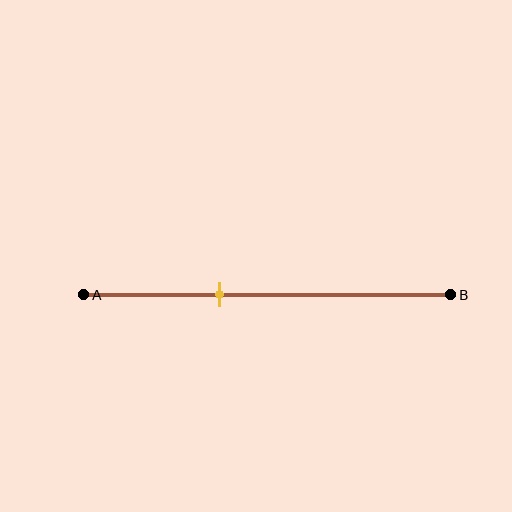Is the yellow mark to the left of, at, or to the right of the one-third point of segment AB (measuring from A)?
The yellow mark is to the right of the one-third point of segment AB.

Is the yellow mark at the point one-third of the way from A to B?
No, the mark is at about 35% from A, not at the 33% one-third point.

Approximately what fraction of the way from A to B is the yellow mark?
The yellow mark is approximately 35% of the way from A to B.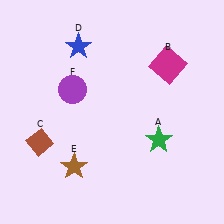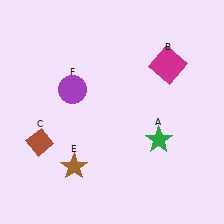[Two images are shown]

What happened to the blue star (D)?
The blue star (D) was removed in Image 2. It was in the top-left area of Image 1.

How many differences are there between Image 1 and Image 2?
There is 1 difference between the two images.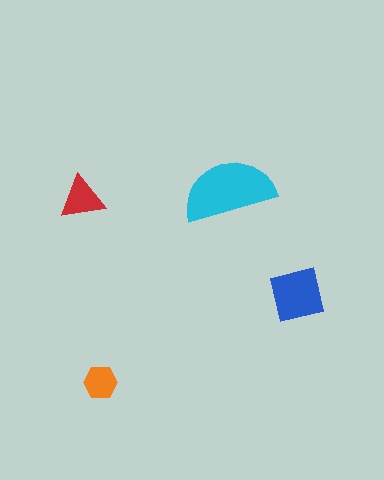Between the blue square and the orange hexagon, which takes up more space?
The blue square.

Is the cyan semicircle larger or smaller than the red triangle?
Larger.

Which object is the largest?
The cyan semicircle.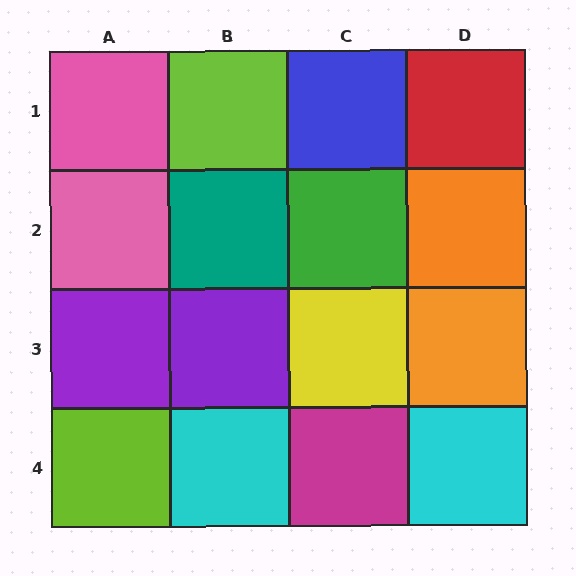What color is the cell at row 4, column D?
Cyan.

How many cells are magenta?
1 cell is magenta.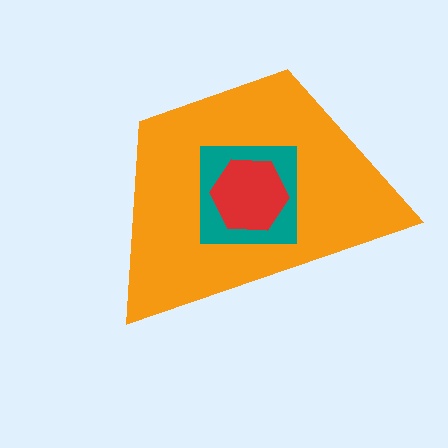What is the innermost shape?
The red hexagon.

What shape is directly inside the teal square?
The red hexagon.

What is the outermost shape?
The orange trapezoid.